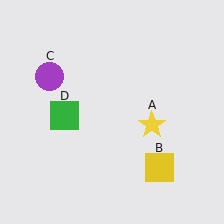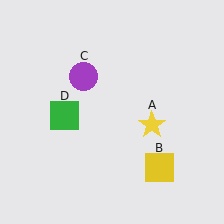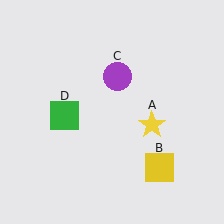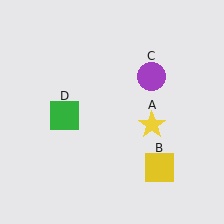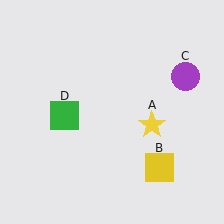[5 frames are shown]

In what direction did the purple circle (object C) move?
The purple circle (object C) moved right.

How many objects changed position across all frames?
1 object changed position: purple circle (object C).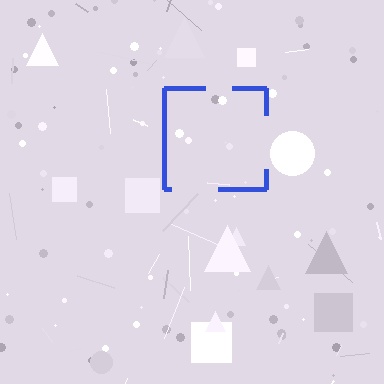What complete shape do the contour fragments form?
The contour fragments form a square.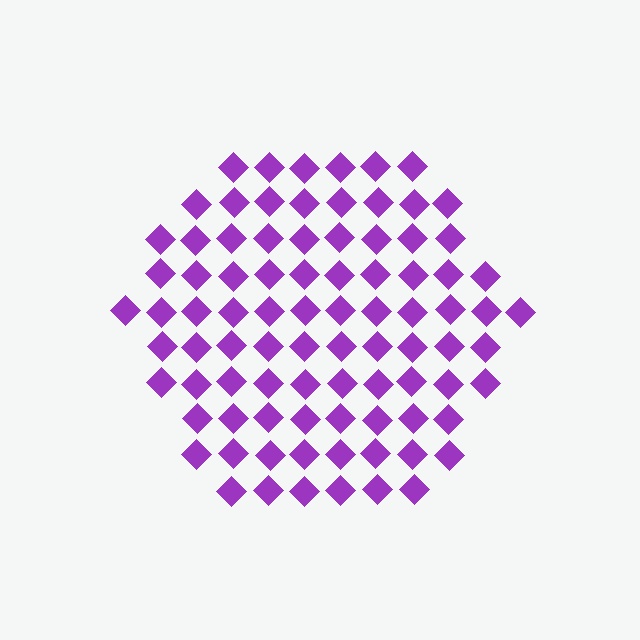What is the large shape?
The large shape is a hexagon.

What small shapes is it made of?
It is made of small diamonds.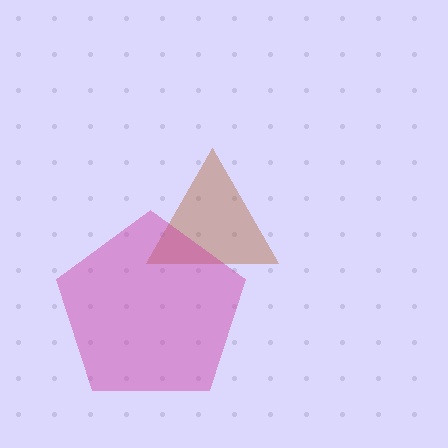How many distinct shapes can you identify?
There are 2 distinct shapes: a brown triangle, a magenta pentagon.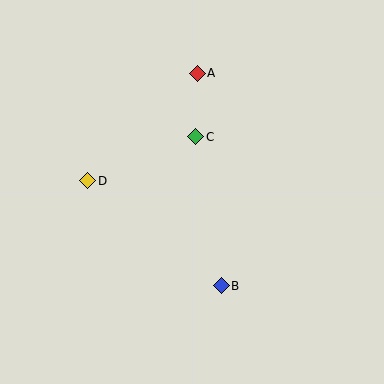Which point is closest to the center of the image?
Point C at (196, 137) is closest to the center.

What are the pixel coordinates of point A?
Point A is at (197, 73).